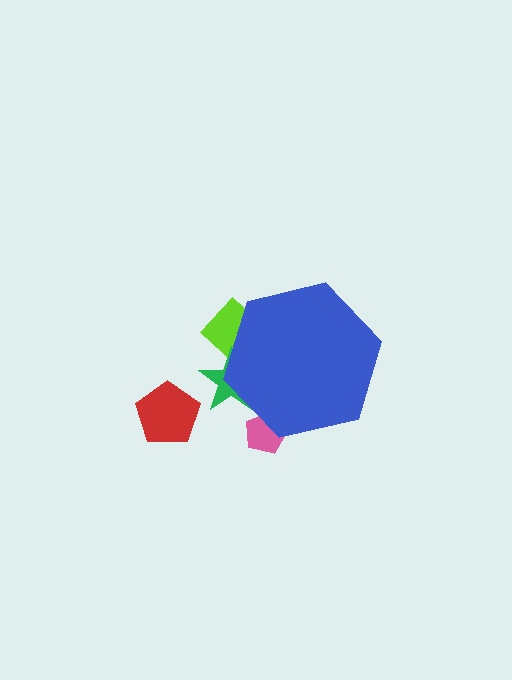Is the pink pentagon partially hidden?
Yes, the pink pentagon is partially hidden behind the blue hexagon.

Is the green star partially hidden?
Yes, the green star is partially hidden behind the blue hexagon.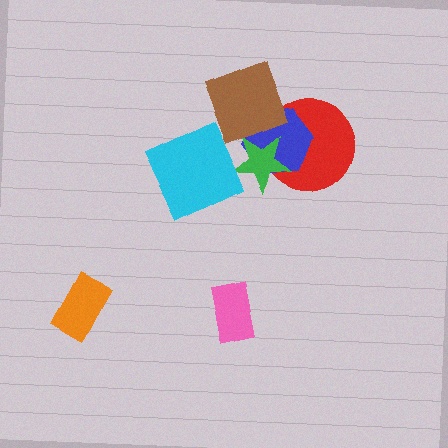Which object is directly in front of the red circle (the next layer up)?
The blue hexagon is directly in front of the red circle.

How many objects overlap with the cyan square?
0 objects overlap with the cyan square.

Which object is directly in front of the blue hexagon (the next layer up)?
The green star is directly in front of the blue hexagon.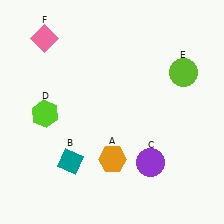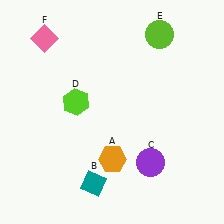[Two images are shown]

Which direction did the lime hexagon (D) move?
The lime hexagon (D) moved right.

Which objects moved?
The objects that moved are: the teal diamond (B), the lime hexagon (D), the lime circle (E).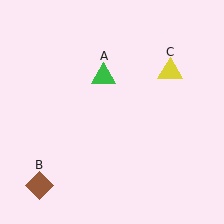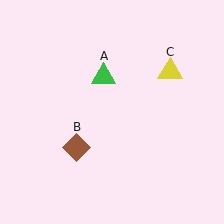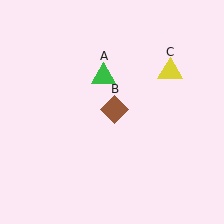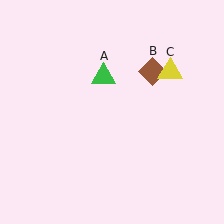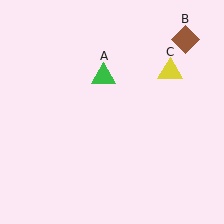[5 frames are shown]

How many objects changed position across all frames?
1 object changed position: brown diamond (object B).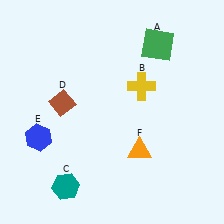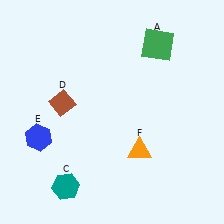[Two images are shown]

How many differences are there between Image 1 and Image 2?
There is 1 difference between the two images.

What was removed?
The yellow cross (B) was removed in Image 2.